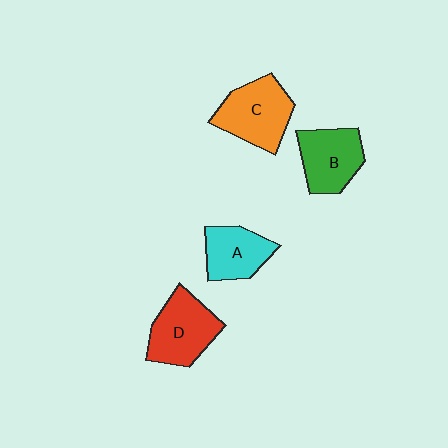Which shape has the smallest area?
Shape A (cyan).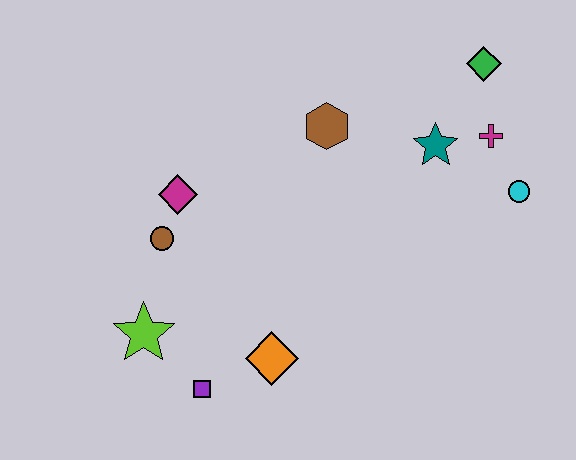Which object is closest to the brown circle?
The magenta diamond is closest to the brown circle.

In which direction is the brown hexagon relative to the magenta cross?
The brown hexagon is to the left of the magenta cross.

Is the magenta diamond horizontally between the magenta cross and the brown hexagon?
No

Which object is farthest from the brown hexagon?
The purple square is farthest from the brown hexagon.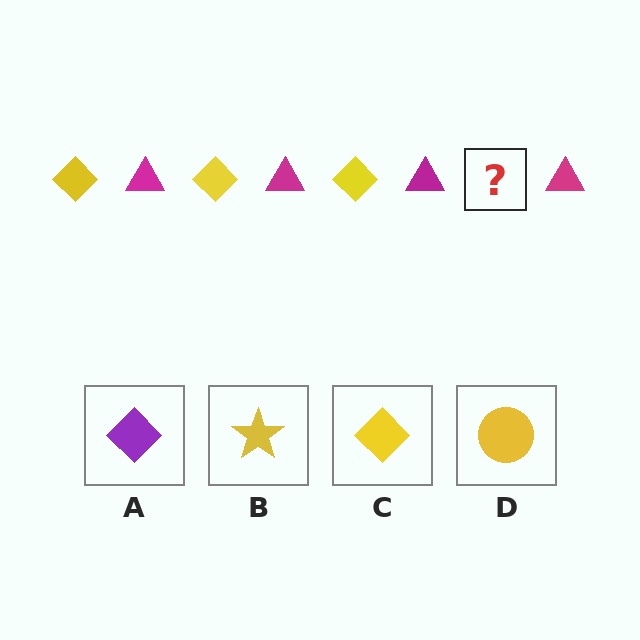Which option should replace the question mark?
Option C.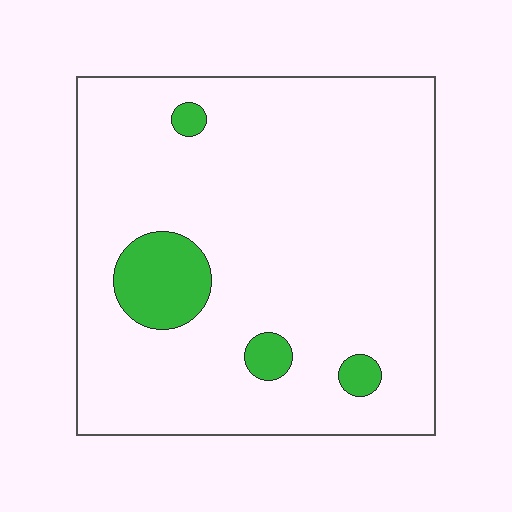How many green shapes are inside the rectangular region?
4.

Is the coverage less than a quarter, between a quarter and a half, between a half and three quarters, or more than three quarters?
Less than a quarter.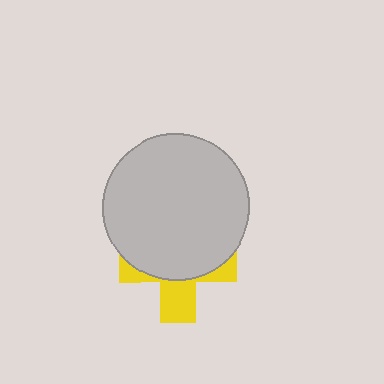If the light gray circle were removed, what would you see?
You would see the complete yellow cross.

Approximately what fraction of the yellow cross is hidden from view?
Roughly 64% of the yellow cross is hidden behind the light gray circle.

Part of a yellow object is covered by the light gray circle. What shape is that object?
It is a cross.